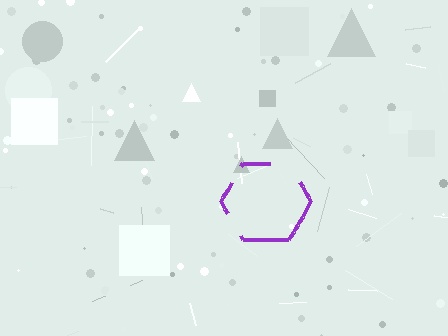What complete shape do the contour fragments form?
The contour fragments form a hexagon.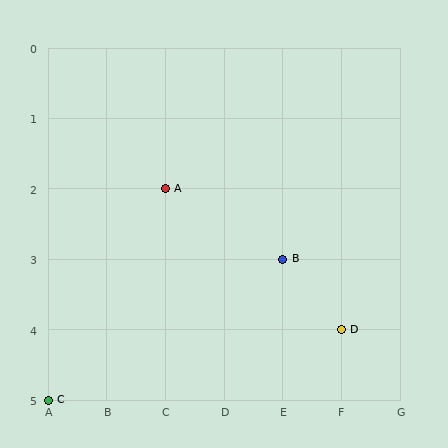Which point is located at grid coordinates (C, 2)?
Point A is at (C, 2).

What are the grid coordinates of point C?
Point C is at grid coordinates (A, 5).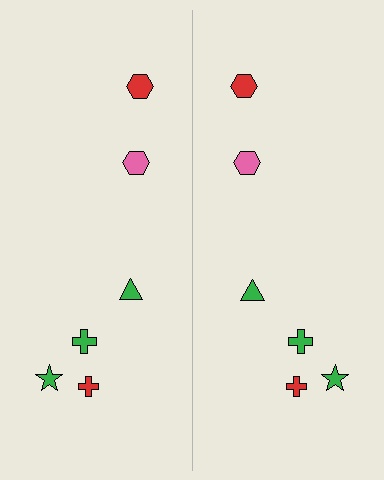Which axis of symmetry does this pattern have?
The pattern has a vertical axis of symmetry running through the center of the image.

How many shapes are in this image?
There are 12 shapes in this image.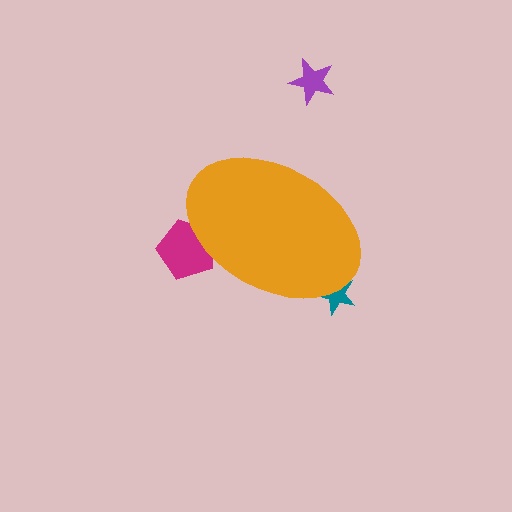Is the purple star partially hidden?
No, the purple star is fully visible.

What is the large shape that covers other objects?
An orange ellipse.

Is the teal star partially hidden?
Yes, the teal star is partially hidden behind the orange ellipse.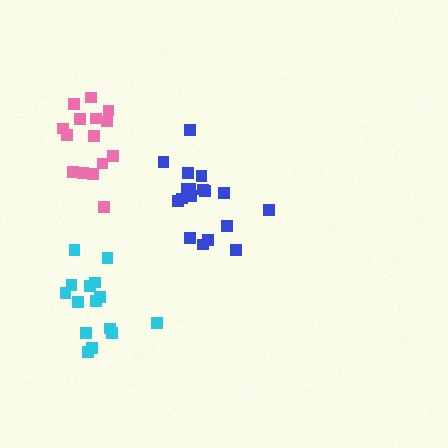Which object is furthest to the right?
The blue cluster is rightmost.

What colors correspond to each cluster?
The clusters are colored: cyan, pink, blue.